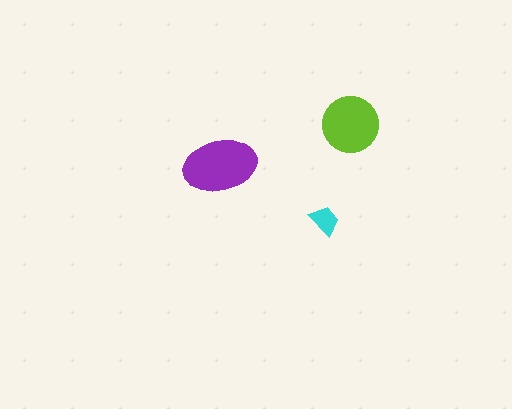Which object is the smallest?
The cyan trapezoid.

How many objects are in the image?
There are 3 objects in the image.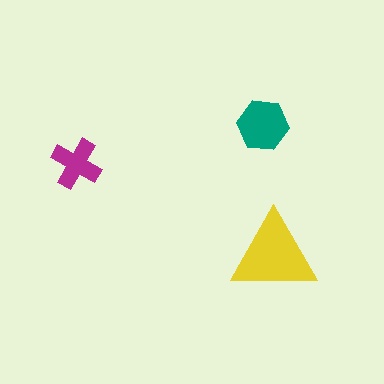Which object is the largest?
The yellow triangle.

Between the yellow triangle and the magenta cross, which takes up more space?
The yellow triangle.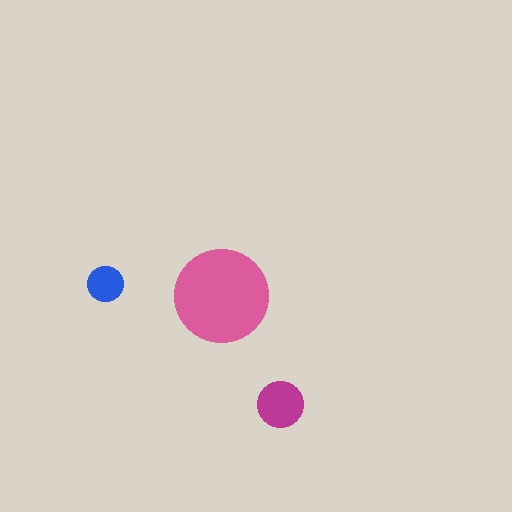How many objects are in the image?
There are 3 objects in the image.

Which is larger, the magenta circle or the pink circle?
The pink one.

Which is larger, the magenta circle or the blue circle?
The magenta one.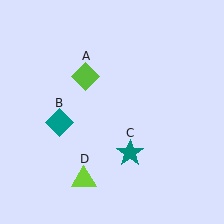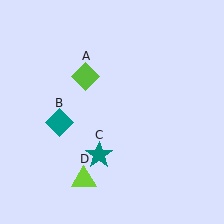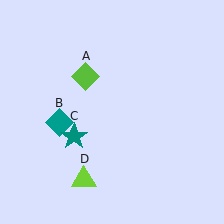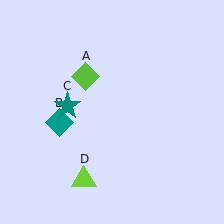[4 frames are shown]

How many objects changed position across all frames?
1 object changed position: teal star (object C).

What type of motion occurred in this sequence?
The teal star (object C) rotated clockwise around the center of the scene.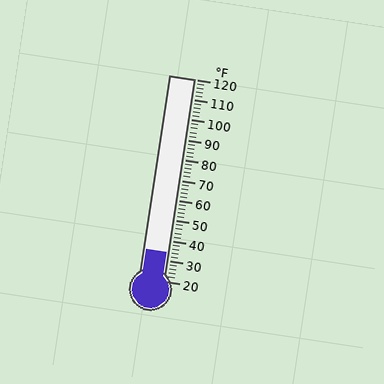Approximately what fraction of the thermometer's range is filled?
The thermometer is filled to approximately 15% of its range.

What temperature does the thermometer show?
The thermometer shows approximately 34°F.